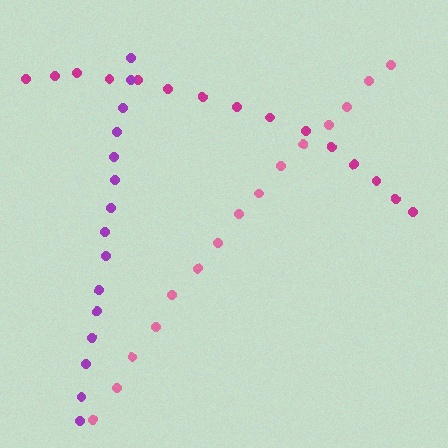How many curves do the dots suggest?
There are 3 distinct paths.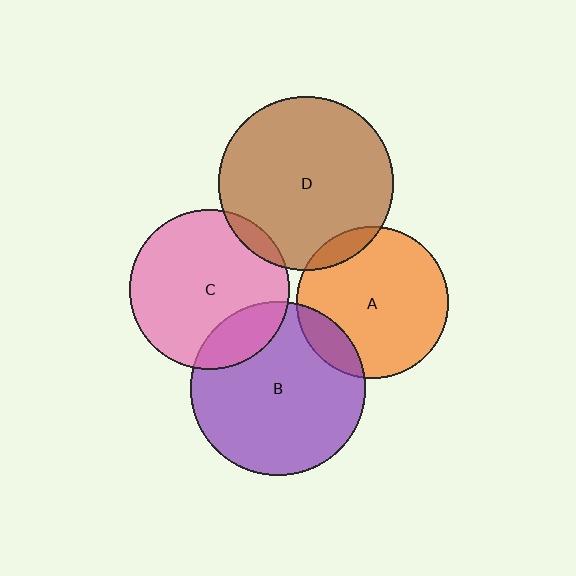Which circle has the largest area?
Circle D (brown).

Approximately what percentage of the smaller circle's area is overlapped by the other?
Approximately 10%.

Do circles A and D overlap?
Yes.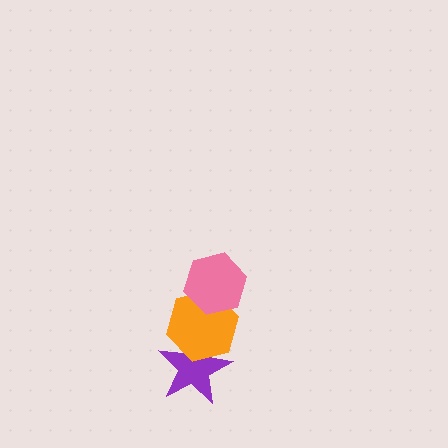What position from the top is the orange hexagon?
The orange hexagon is 2nd from the top.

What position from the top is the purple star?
The purple star is 3rd from the top.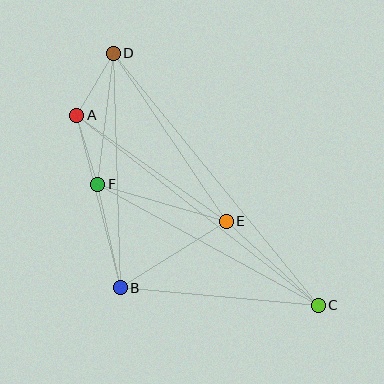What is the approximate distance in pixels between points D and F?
The distance between D and F is approximately 132 pixels.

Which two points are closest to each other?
Points A and D are closest to each other.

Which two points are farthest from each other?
Points C and D are farthest from each other.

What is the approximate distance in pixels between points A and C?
The distance between A and C is approximately 307 pixels.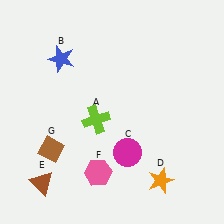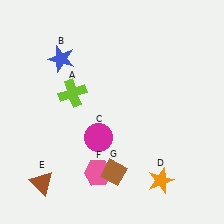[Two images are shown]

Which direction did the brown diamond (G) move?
The brown diamond (G) moved right.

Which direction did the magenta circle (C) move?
The magenta circle (C) moved left.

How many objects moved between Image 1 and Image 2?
3 objects moved between the two images.